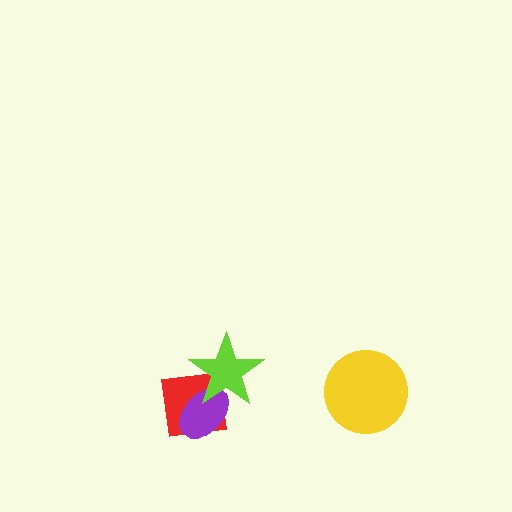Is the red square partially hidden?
Yes, it is partially covered by another shape.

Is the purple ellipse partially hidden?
Yes, it is partially covered by another shape.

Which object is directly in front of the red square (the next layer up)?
The purple ellipse is directly in front of the red square.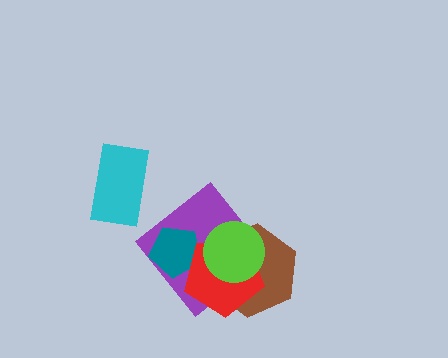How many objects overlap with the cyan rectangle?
0 objects overlap with the cyan rectangle.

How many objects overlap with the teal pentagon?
2 objects overlap with the teal pentagon.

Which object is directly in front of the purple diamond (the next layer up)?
The teal pentagon is directly in front of the purple diamond.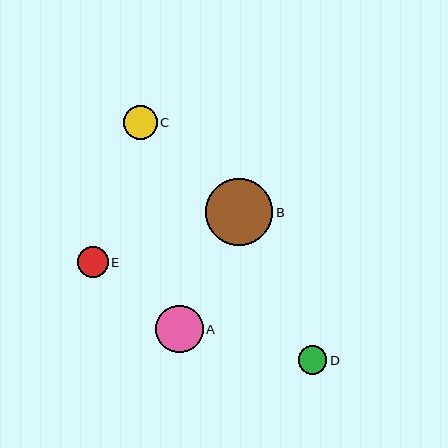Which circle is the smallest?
Circle D is the smallest with a size of approximately 29 pixels.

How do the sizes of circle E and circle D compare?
Circle E and circle D are approximately the same size.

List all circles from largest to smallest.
From largest to smallest: B, A, C, E, D.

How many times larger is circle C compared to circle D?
Circle C is approximately 1.2 times the size of circle D.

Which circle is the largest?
Circle B is the largest with a size of approximately 67 pixels.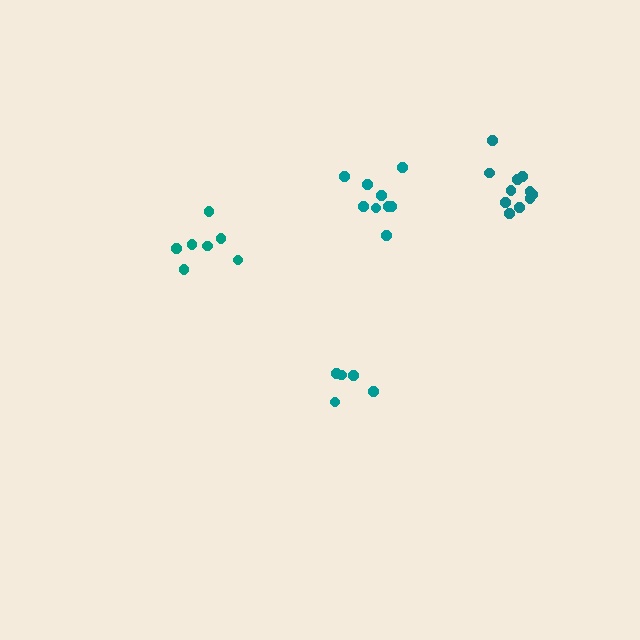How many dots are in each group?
Group 1: 7 dots, Group 2: 9 dots, Group 3: 5 dots, Group 4: 11 dots (32 total).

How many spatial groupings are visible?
There are 4 spatial groupings.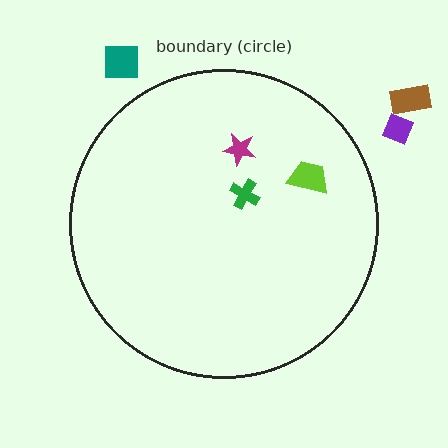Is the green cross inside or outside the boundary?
Inside.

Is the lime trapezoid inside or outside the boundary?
Inside.